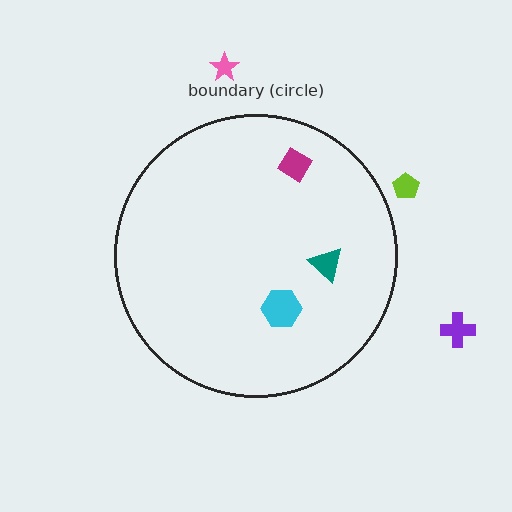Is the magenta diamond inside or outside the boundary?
Inside.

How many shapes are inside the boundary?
3 inside, 3 outside.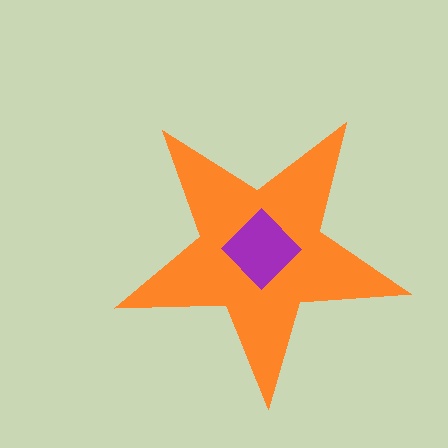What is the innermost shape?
The purple diamond.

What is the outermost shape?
The orange star.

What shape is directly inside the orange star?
The purple diamond.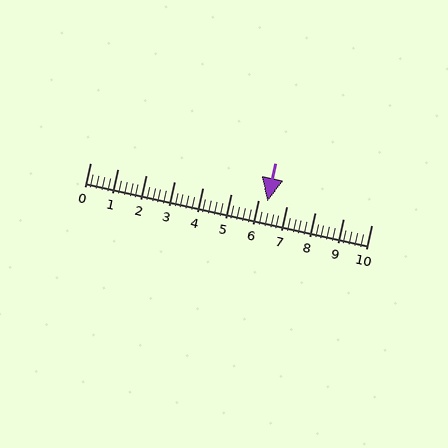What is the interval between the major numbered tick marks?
The major tick marks are spaced 1 units apart.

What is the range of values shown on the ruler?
The ruler shows values from 0 to 10.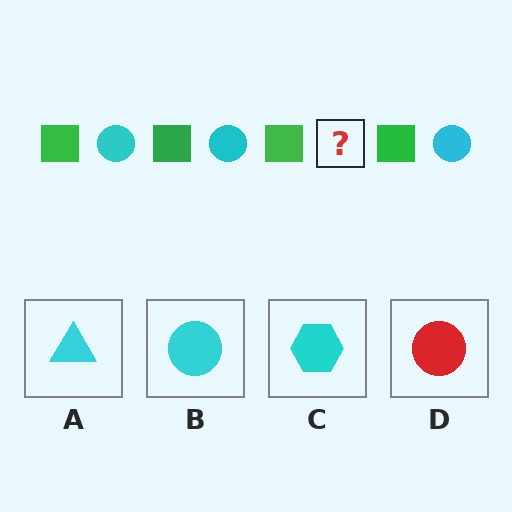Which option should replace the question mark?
Option B.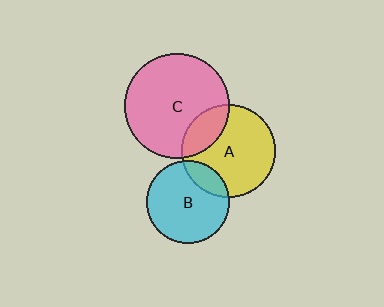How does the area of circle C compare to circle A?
Approximately 1.3 times.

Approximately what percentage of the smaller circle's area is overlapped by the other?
Approximately 15%.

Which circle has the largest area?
Circle C (pink).